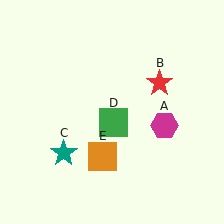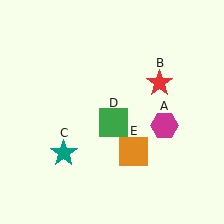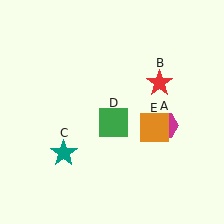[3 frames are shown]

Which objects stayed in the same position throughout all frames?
Magenta hexagon (object A) and red star (object B) and teal star (object C) and green square (object D) remained stationary.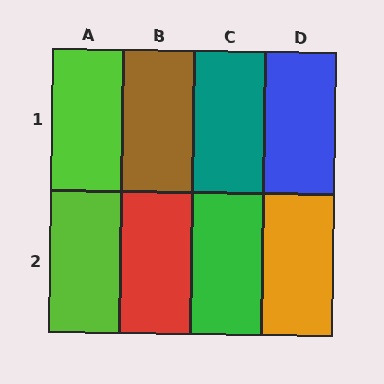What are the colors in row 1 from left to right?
Lime, brown, teal, blue.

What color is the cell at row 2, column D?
Orange.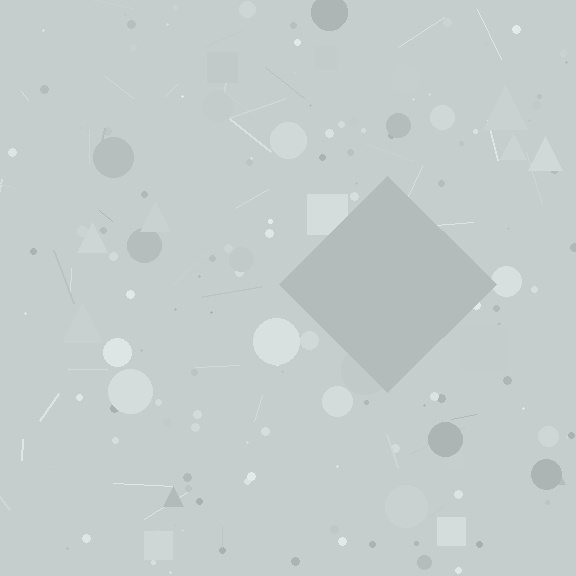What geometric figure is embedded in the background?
A diamond is embedded in the background.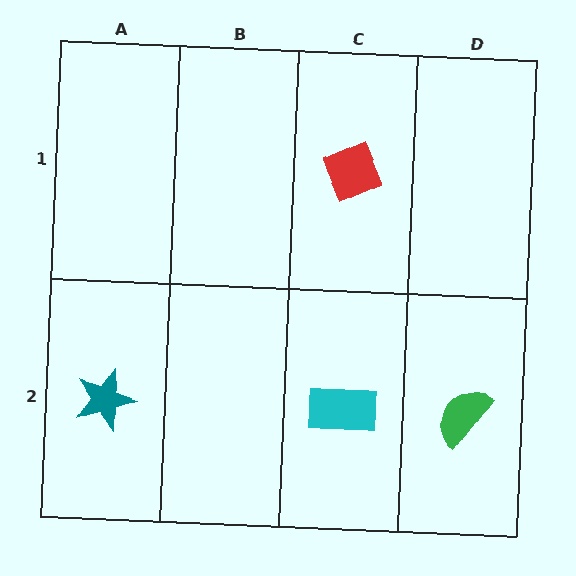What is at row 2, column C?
A cyan rectangle.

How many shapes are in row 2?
3 shapes.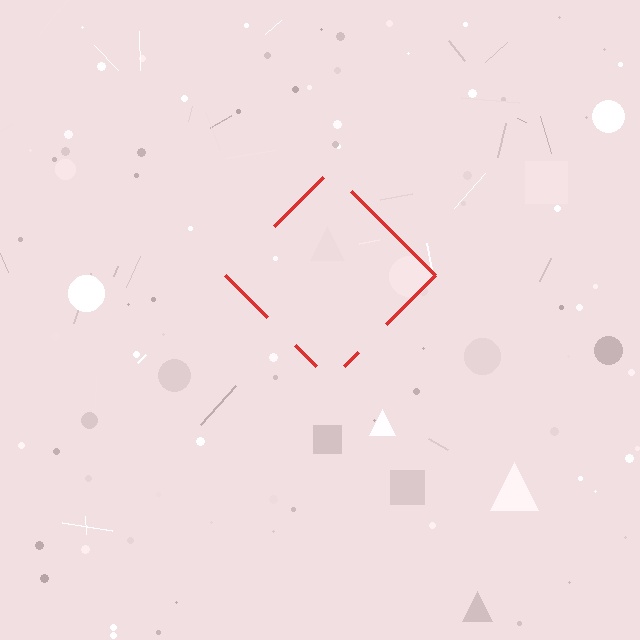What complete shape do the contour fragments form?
The contour fragments form a diamond.